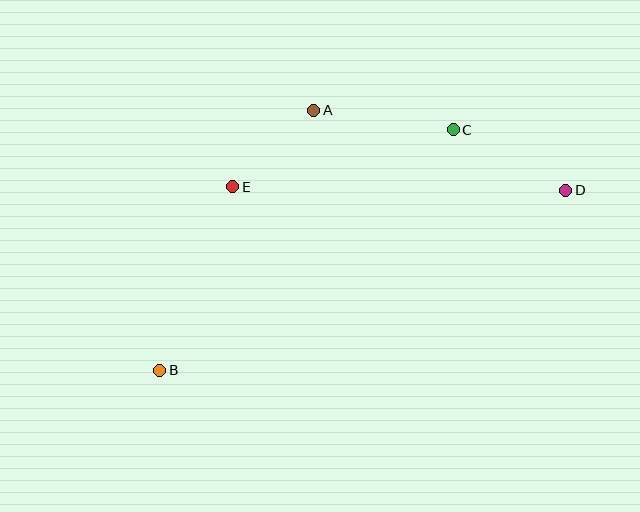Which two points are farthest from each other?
Points B and D are farthest from each other.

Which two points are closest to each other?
Points A and E are closest to each other.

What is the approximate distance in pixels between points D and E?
The distance between D and E is approximately 333 pixels.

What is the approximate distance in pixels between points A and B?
The distance between A and B is approximately 302 pixels.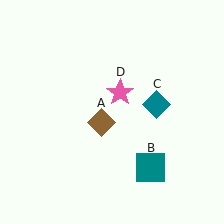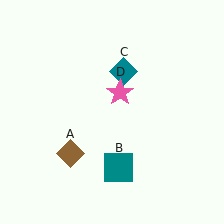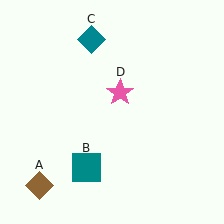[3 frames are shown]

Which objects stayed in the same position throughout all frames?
Pink star (object D) remained stationary.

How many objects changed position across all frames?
3 objects changed position: brown diamond (object A), teal square (object B), teal diamond (object C).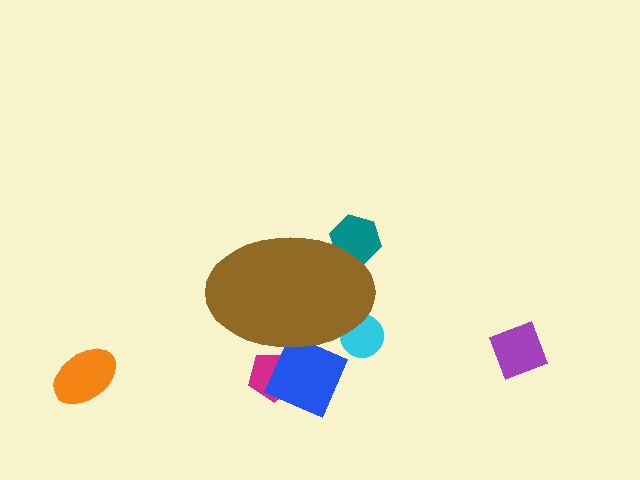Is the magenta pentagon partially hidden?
Yes, the magenta pentagon is partially hidden behind the brown ellipse.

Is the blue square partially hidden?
Yes, the blue square is partially hidden behind the brown ellipse.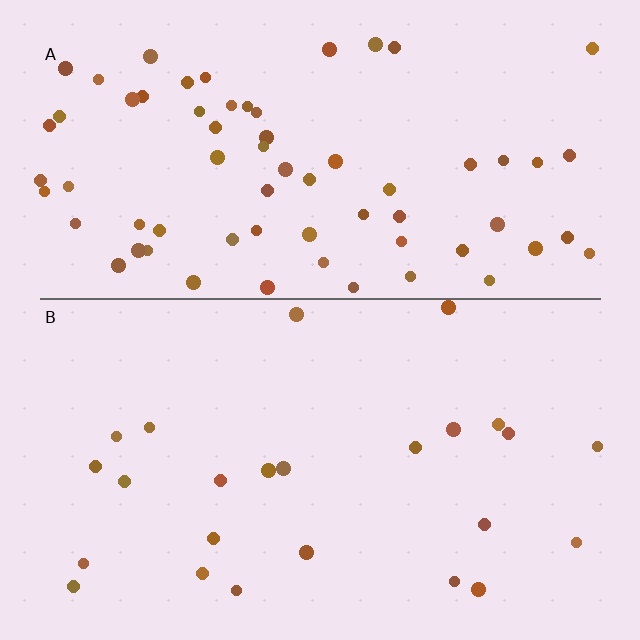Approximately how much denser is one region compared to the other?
Approximately 2.7× — region A over region B.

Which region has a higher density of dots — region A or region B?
A (the top).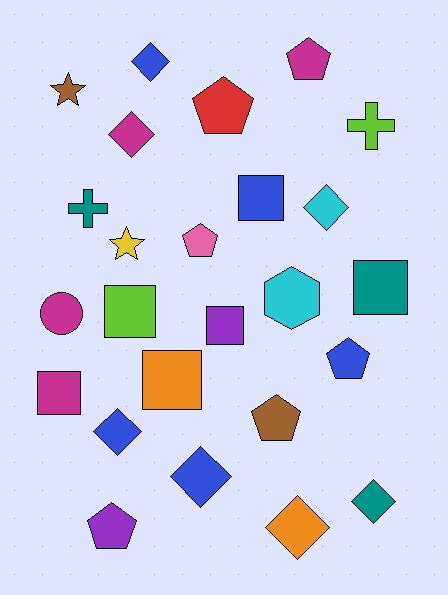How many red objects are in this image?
There is 1 red object.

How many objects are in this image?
There are 25 objects.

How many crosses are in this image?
There are 2 crosses.